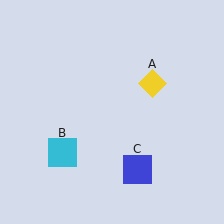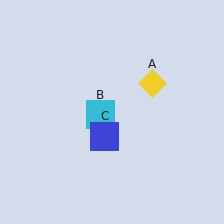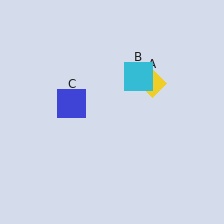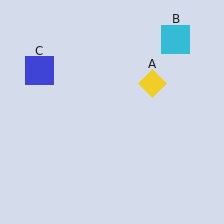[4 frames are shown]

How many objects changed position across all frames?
2 objects changed position: cyan square (object B), blue square (object C).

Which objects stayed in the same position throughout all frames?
Yellow diamond (object A) remained stationary.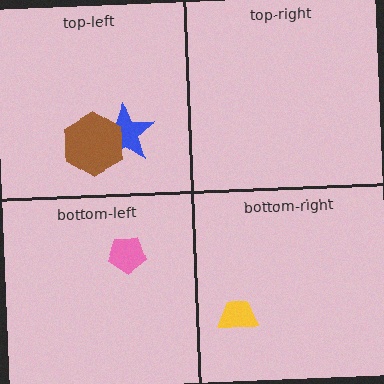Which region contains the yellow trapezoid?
The bottom-right region.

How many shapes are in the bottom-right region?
1.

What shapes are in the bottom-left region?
The pink pentagon.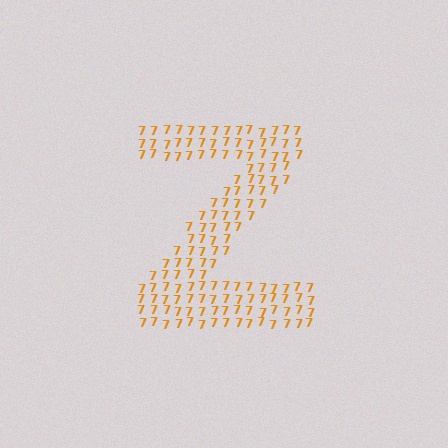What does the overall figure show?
The overall figure shows the letter Z.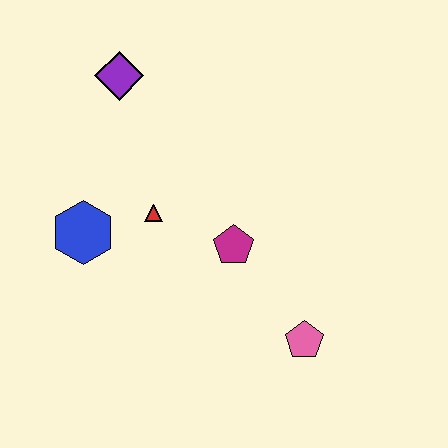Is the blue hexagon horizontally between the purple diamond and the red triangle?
No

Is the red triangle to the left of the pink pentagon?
Yes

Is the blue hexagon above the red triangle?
No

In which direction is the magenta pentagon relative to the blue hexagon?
The magenta pentagon is to the right of the blue hexagon.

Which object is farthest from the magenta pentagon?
The purple diamond is farthest from the magenta pentagon.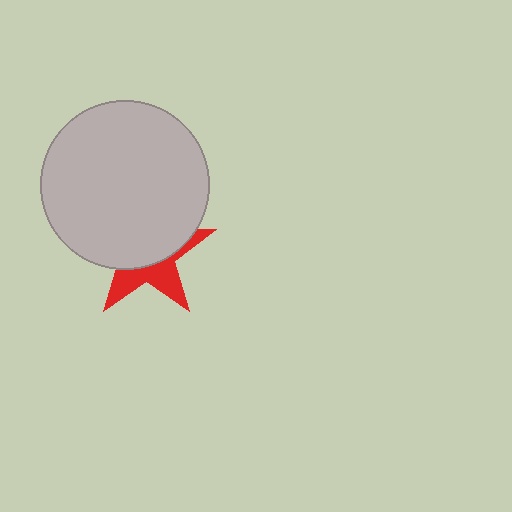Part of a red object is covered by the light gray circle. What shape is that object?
It is a star.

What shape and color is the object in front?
The object in front is a light gray circle.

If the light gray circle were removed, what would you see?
You would see the complete red star.